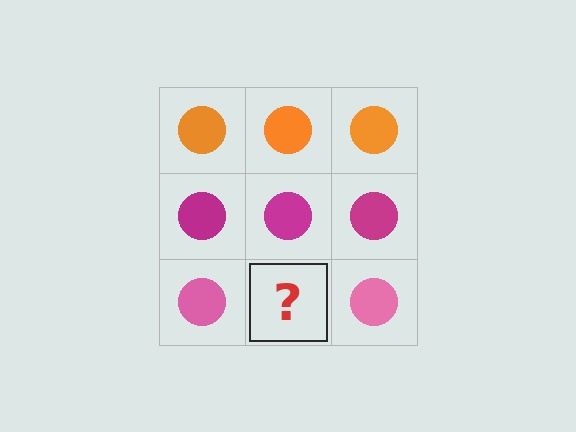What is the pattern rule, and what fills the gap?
The rule is that each row has a consistent color. The gap should be filled with a pink circle.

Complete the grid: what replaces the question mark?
The question mark should be replaced with a pink circle.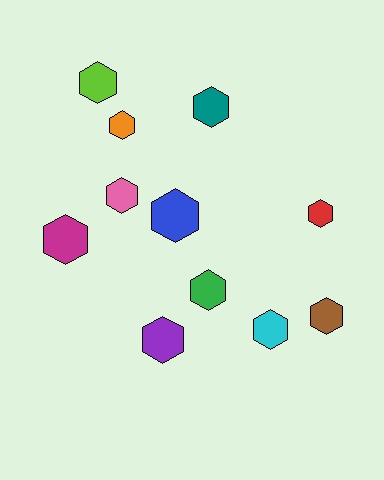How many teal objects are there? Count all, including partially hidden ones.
There is 1 teal object.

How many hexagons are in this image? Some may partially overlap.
There are 11 hexagons.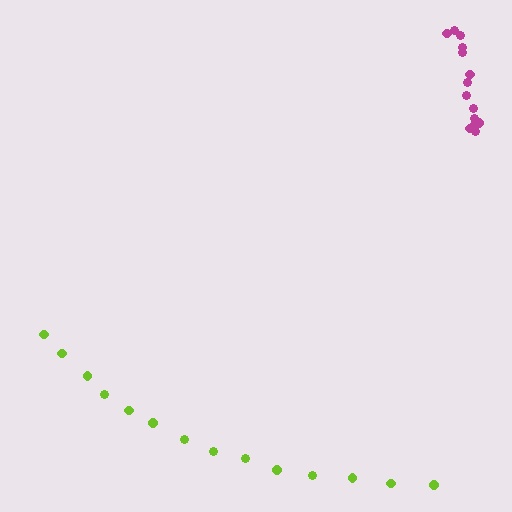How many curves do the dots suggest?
There are 2 distinct paths.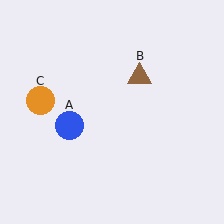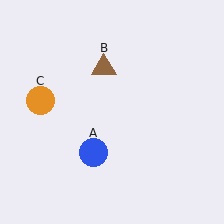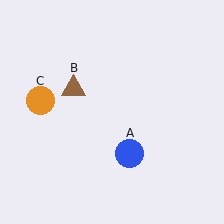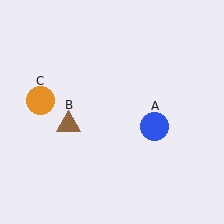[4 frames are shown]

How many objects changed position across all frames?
2 objects changed position: blue circle (object A), brown triangle (object B).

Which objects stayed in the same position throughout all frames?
Orange circle (object C) remained stationary.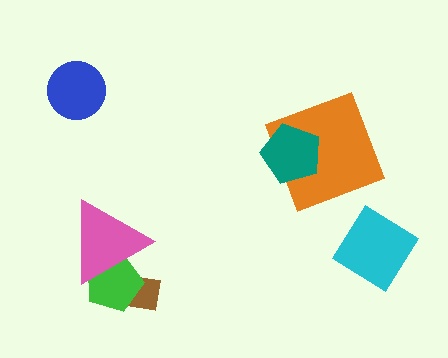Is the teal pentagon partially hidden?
No, no other shape covers it.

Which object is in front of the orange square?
The teal pentagon is in front of the orange square.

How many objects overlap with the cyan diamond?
0 objects overlap with the cyan diamond.